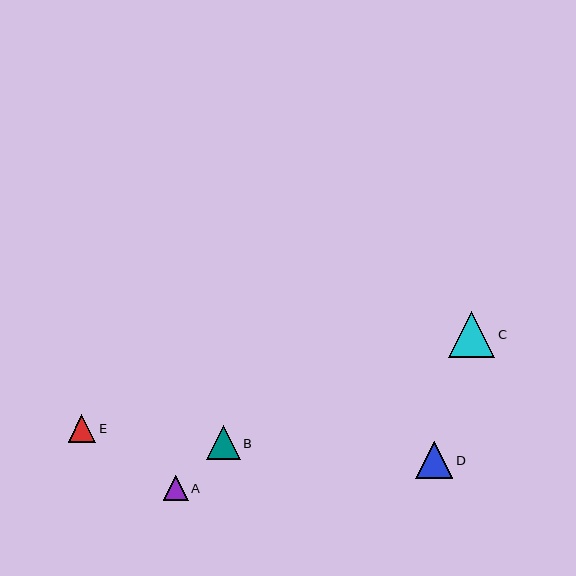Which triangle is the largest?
Triangle C is the largest with a size of approximately 46 pixels.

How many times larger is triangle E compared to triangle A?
Triangle E is approximately 1.1 times the size of triangle A.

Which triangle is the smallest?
Triangle A is the smallest with a size of approximately 25 pixels.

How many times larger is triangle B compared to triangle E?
Triangle B is approximately 1.2 times the size of triangle E.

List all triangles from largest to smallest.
From largest to smallest: C, D, B, E, A.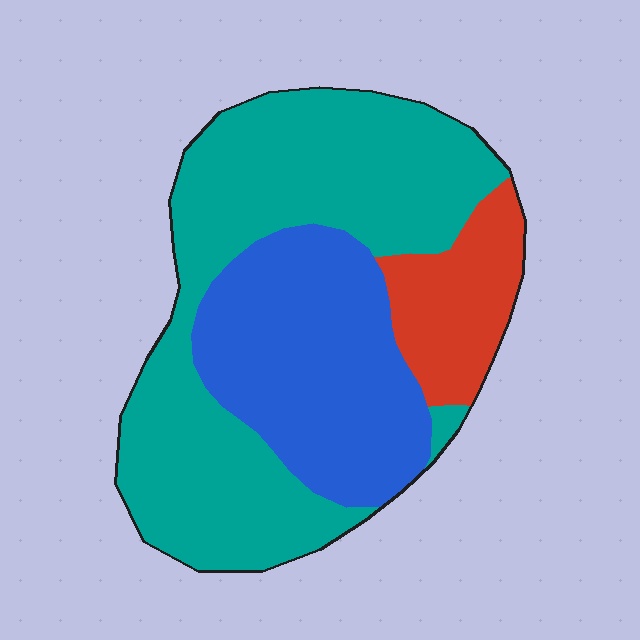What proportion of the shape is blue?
Blue covers 32% of the shape.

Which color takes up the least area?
Red, at roughly 15%.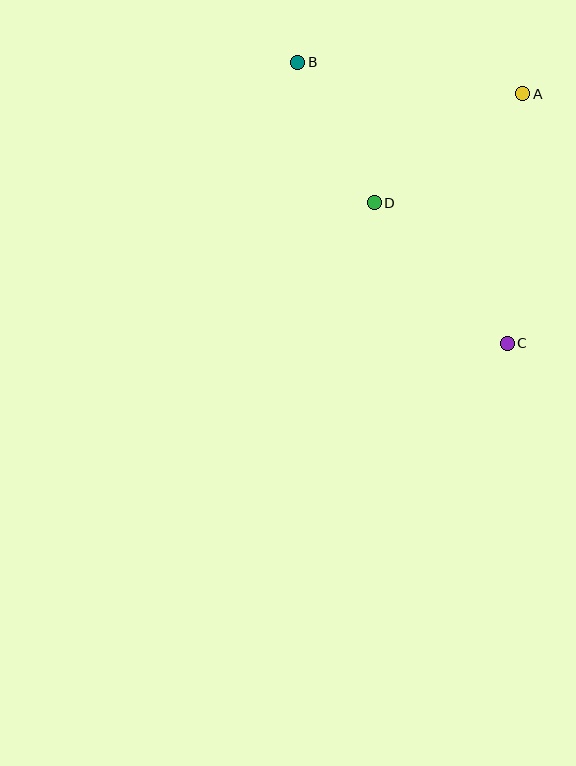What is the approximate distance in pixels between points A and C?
The distance between A and C is approximately 250 pixels.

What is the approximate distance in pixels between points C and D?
The distance between C and D is approximately 194 pixels.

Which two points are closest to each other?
Points B and D are closest to each other.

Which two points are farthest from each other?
Points B and C are farthest from each other.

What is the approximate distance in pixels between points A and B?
The distance between A and B is approximately 227 pixels.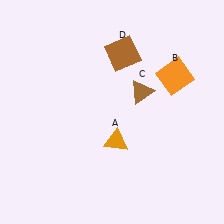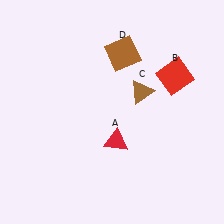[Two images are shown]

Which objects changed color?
A changed from orange to red. B changed from orange to red.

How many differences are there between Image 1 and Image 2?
There are 2 differences between the two images.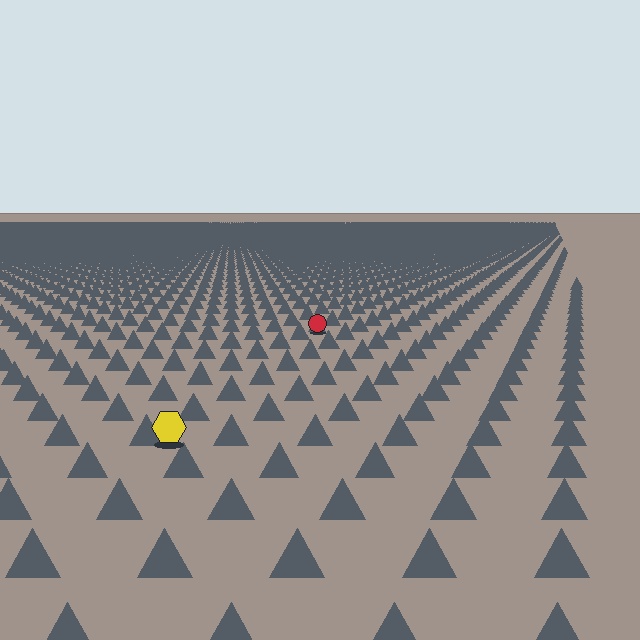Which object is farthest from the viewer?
The red circle is farthest from the viewer. It appears smaller and the ground texture around it is denser.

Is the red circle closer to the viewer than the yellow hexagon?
No. The yellow hexagon is closer — you can tell from the texture gradient: the ground texture is coarser near it.